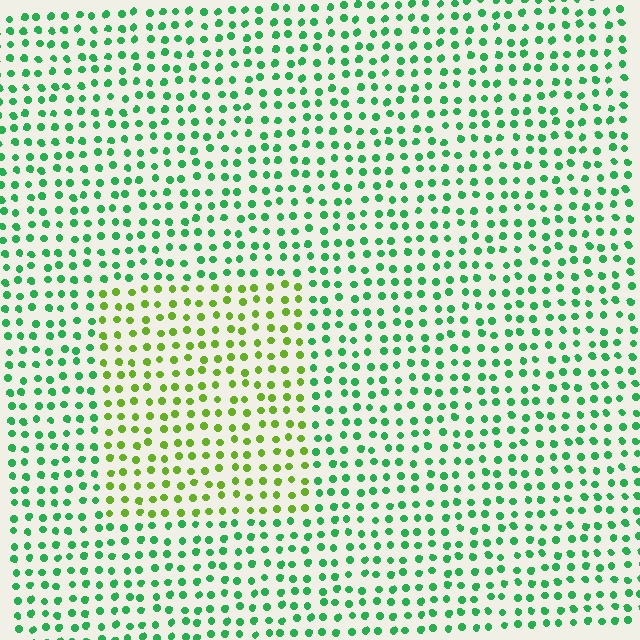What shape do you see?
I see a rectangle.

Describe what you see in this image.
The image is filled with small green elements in a uniform arrangement. A rectangle-shaped region is visible where the elements are tinted to a slightly different hue, forming a subtle color boundary.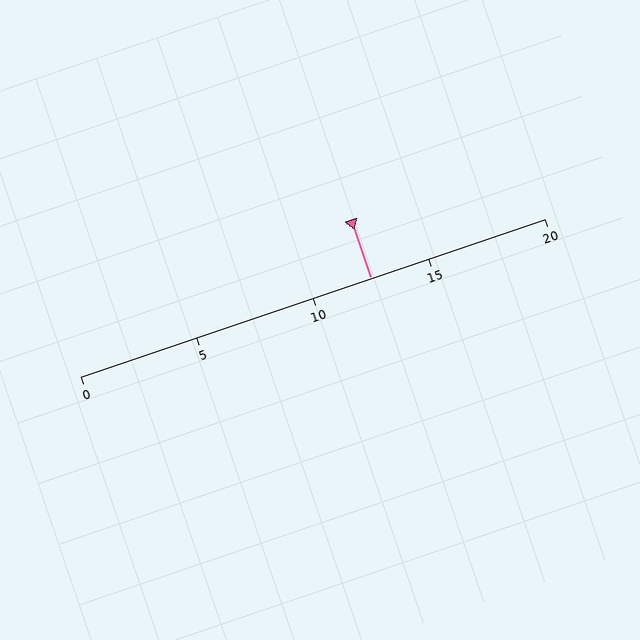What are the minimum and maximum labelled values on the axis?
The axis runs from 0 to 20.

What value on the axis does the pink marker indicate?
The marker indicates approximately 12.5.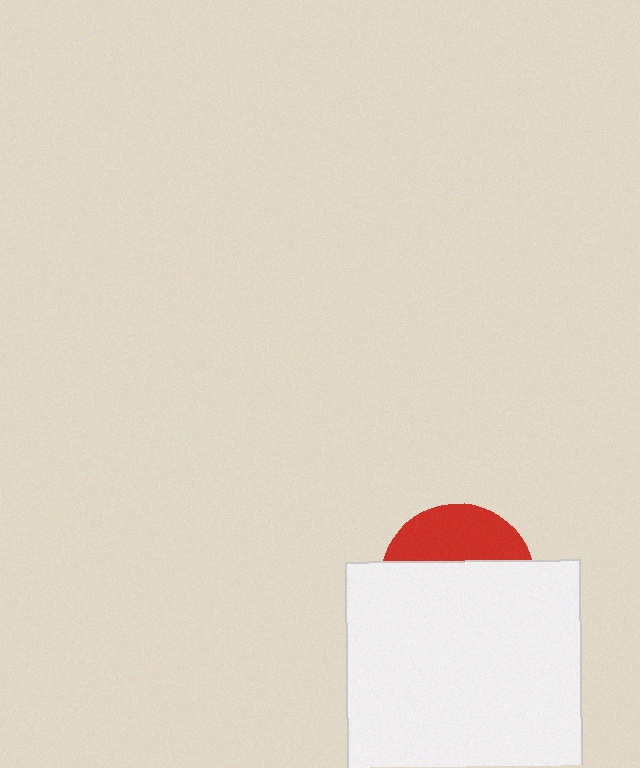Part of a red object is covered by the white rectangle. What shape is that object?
It is a circle.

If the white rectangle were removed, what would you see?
You would see the complete red circle.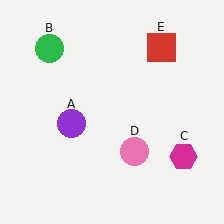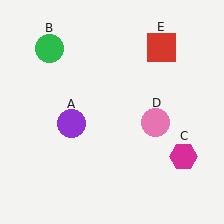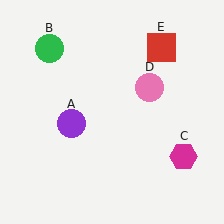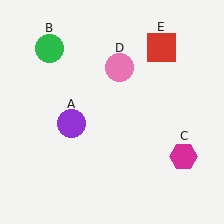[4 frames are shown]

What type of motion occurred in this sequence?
The pink circle (object D) rotated counterclockwise around the center of the scene.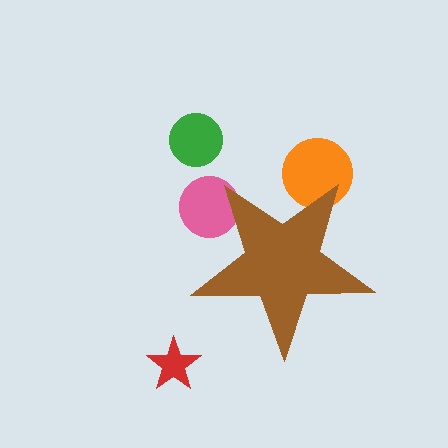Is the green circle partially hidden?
No, the green circle is fully visible.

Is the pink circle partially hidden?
Yes, the pink circle is partially hidden behind the brown star.